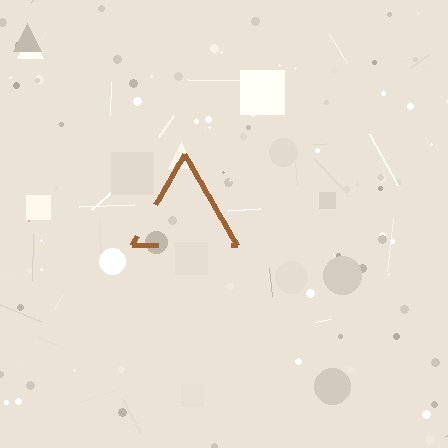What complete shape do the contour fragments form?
The contour fragments form a triangle.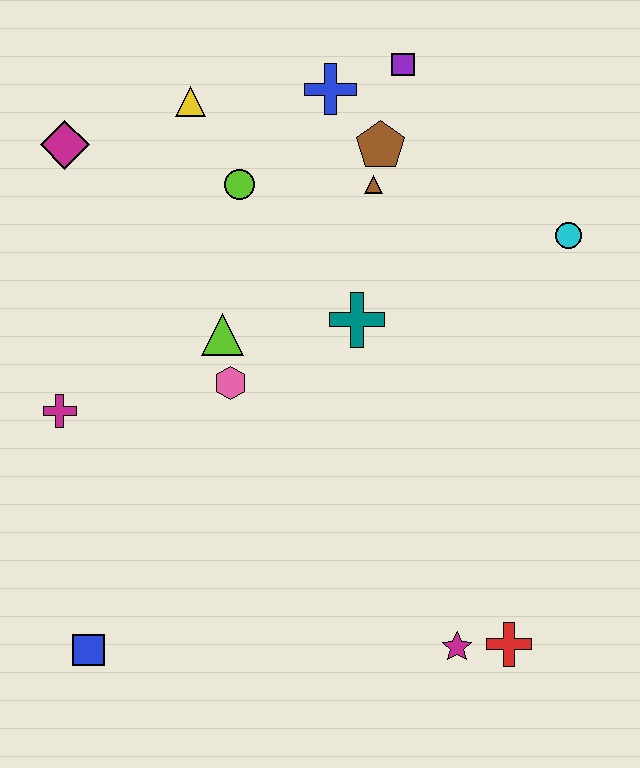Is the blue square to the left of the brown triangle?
Yes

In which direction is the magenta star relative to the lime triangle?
The magenta star is below the lime triangle.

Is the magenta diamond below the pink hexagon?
No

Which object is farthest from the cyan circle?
The blue square is farthest from the cyan circle.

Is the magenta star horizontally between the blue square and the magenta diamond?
No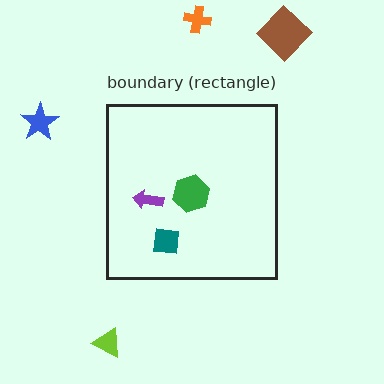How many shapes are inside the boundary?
3 inside, 4 outside.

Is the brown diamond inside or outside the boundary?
Outside.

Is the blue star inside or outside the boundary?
Outside.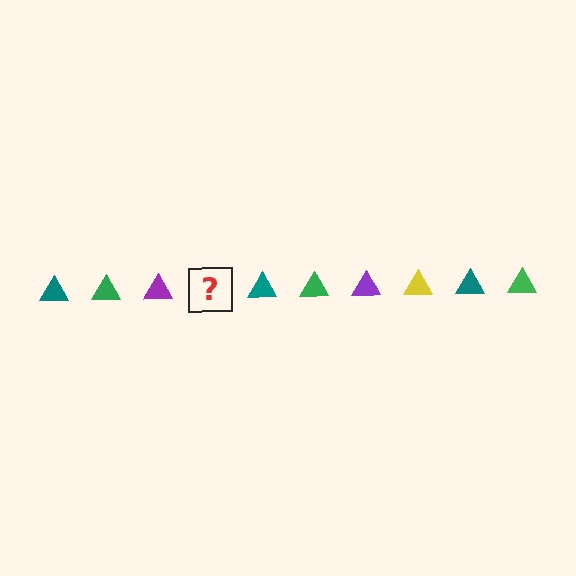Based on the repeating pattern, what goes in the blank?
The blank should be a yellow triangle.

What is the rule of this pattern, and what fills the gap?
The rule is that the pattern cycles through teal, green, purple, yellow triangles. The gap should be filled with a yellow triangle.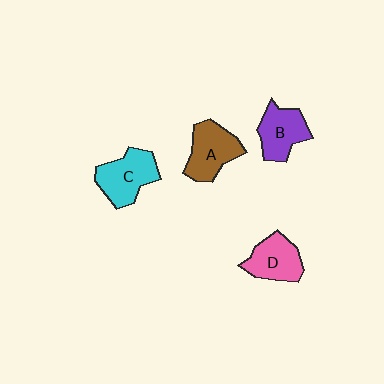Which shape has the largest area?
Shape C (cyan).